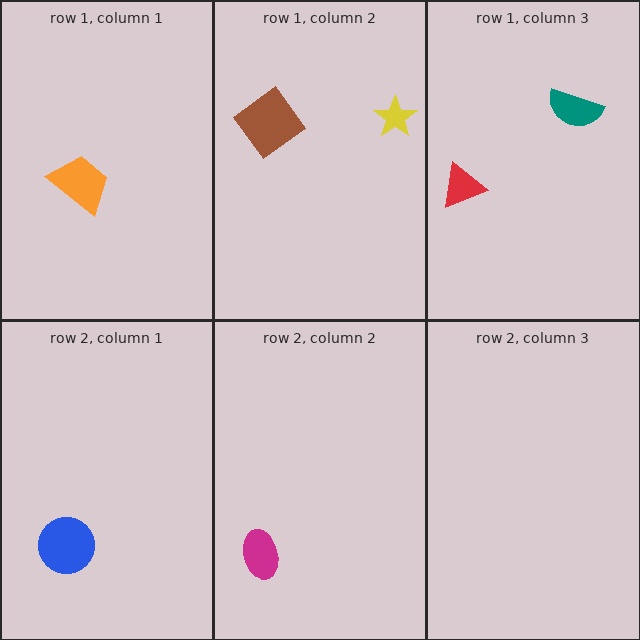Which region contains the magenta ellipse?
The row 2, column 2 region.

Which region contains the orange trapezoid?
The row 1, column 1 region.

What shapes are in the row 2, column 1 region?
The blue circle.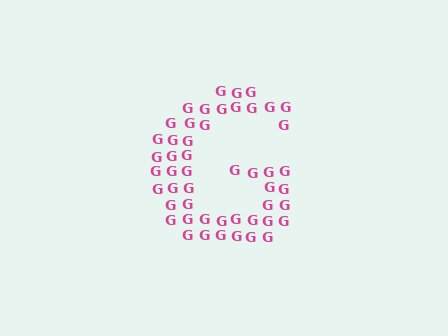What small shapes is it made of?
It is made of small letter G's.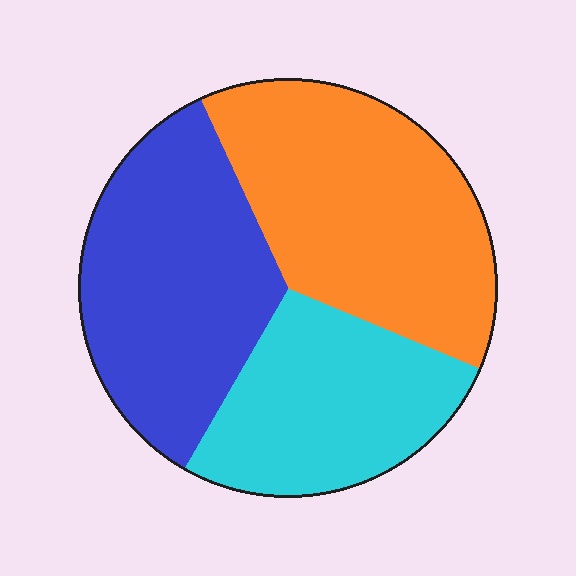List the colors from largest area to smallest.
From largest to smallest: orange, blue, cyan.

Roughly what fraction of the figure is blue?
Blue covers 35% of the figure.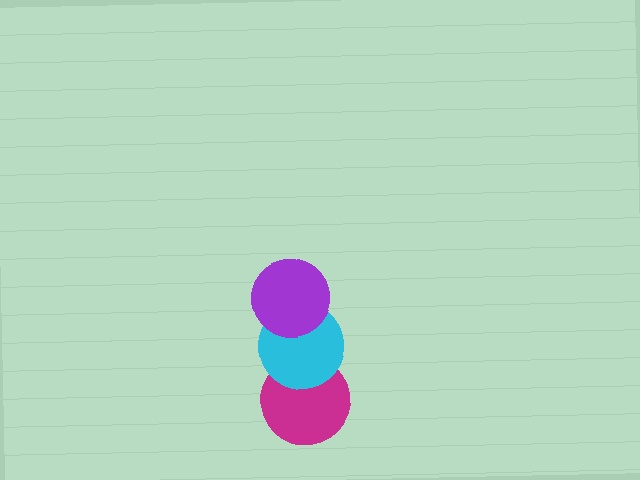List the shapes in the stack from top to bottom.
From top to bottom: the purple circle, the cyan circle, the magenta circle.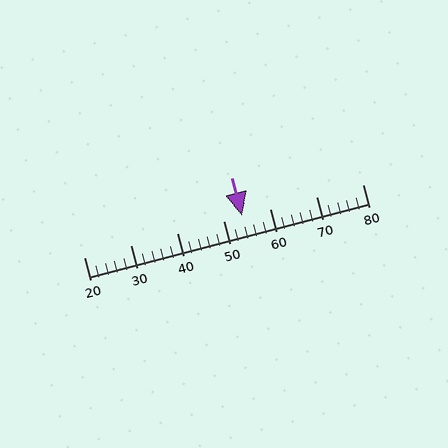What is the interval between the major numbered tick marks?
The major tick marks are spaced 10 units apart.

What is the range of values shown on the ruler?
The ruler shows values from 20 to 80.